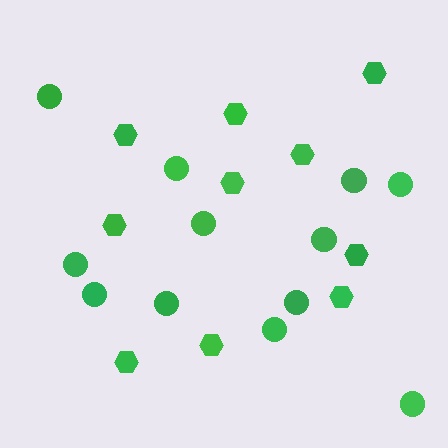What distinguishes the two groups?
There are 2 groups: one group of circles (12) and one group of hexagons (10).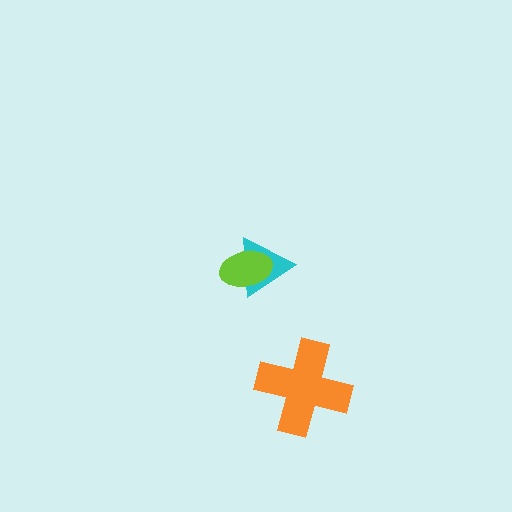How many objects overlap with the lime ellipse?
1 object overlaps with the lime ellipse.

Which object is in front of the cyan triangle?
The lime ellipse is in front of the cyan triangle.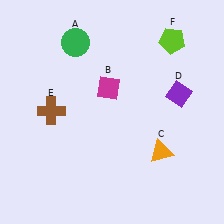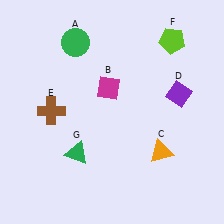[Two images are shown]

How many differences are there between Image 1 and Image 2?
There is 1 difference between the two images.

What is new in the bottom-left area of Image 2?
A green triangle (G) was added in the bottom-left area of Image 2.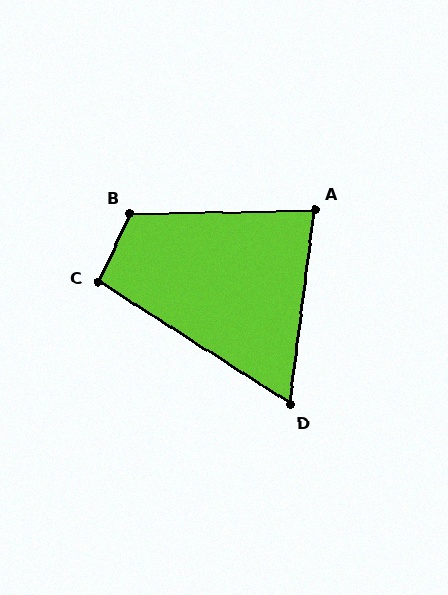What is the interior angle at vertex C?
Approximately 98 degrees (obtuse).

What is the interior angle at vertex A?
Approximately 82 degrees (acute).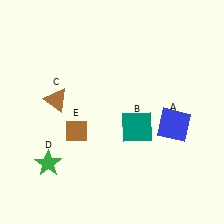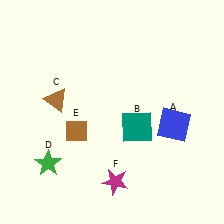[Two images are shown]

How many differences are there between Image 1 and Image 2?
There is 1 difference between the two images.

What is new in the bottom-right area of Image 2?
A magenta star (F) was added in the bottom-right area of Image 2.